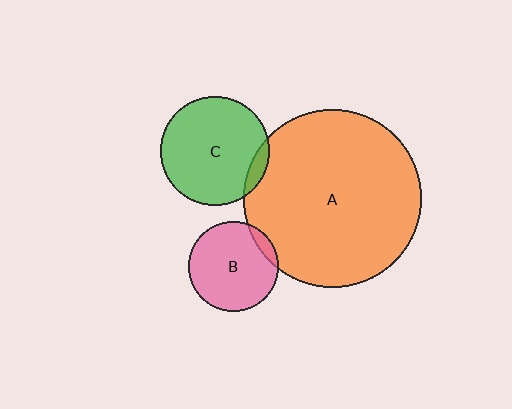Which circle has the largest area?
Circle A (orange).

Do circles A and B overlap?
Yes.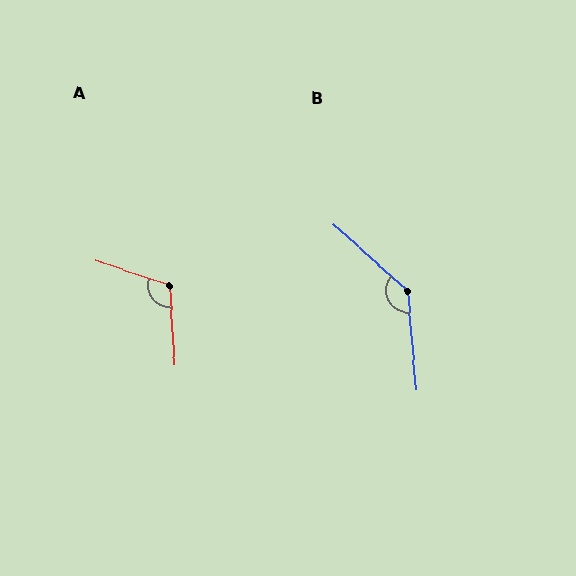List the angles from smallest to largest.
A (112°), B (137°).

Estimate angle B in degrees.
Approximately 137 degrees.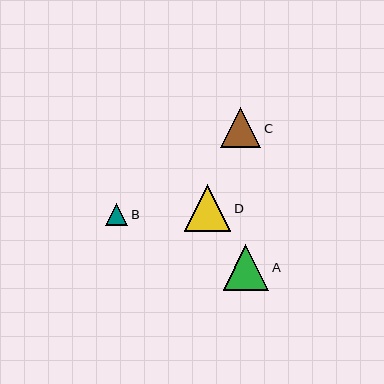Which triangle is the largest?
Triangle D is the largest with a size of approximately 47 pixels.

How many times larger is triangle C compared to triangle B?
Triangle C is approximately 1.8 times the size of triangle B.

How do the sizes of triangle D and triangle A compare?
Triangle D and triangle A are approximately the same size.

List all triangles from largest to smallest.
From largest to smallest: D, A, C, B.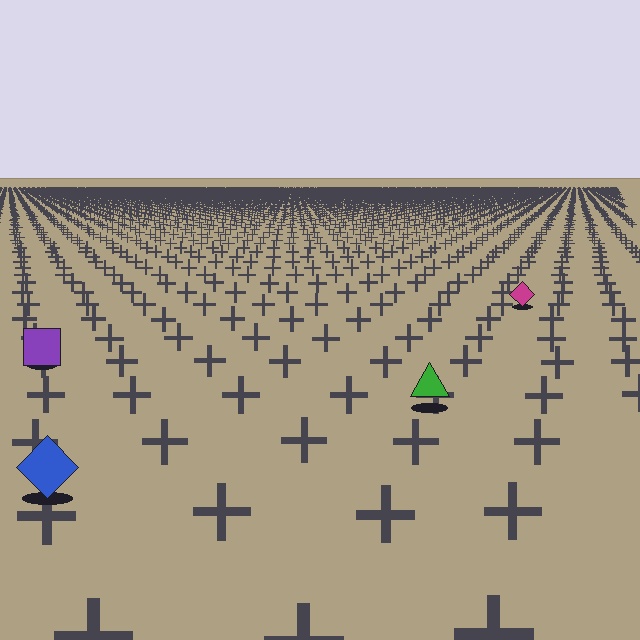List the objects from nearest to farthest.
From nearest to farthest: the blue diamond, the green triangle, the purple square, the magenta diamond.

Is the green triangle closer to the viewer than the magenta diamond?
Yes. The green triangle is closer — you can tell from the texture gradient: the ground texture is coarser near it.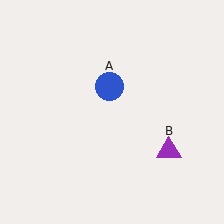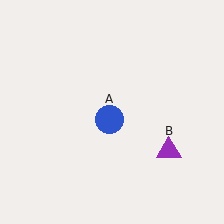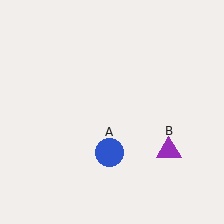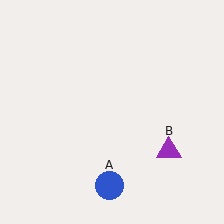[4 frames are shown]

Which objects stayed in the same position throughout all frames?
Purple triangle (object B) remained stationary.